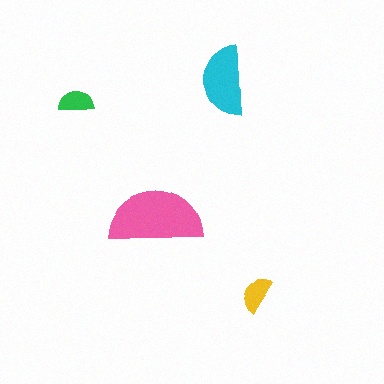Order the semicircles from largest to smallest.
the pink one, the cyan one, the yellow one, the green one.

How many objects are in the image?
There are 4 objects in the image.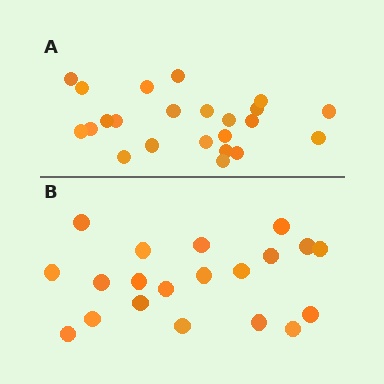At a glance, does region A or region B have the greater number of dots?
Region A (the top region) has more dots.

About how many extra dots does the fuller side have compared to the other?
Region A has just a few more — roughly 2 or 3 more dots than region B.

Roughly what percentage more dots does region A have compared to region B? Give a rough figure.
About 15% more.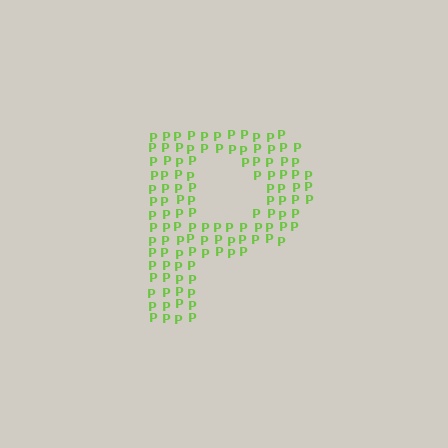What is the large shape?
The large shape is the letter P.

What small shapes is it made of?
It is made of small letter P's.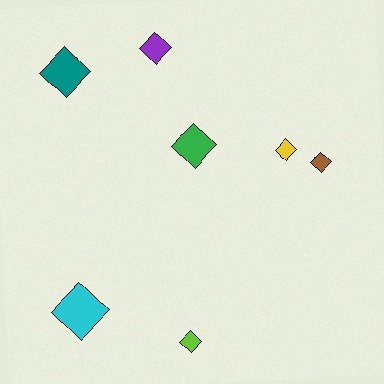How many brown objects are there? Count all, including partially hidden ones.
There is 1 brown object.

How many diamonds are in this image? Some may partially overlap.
There are 7 diamonds.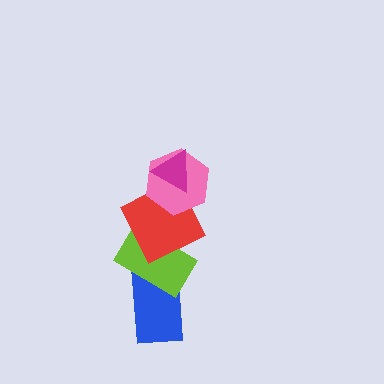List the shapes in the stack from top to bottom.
From top to bottom: the magenta triangle, the pink hexagon, the red square, the lime rectangle, the blue rectangle.